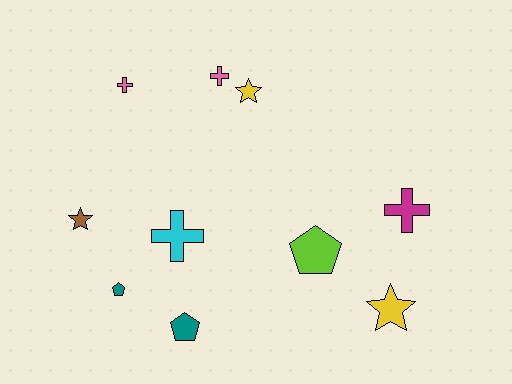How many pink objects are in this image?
There are 2 pink objects.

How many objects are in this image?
There are 10 objects.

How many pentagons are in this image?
There are 3 pentagons.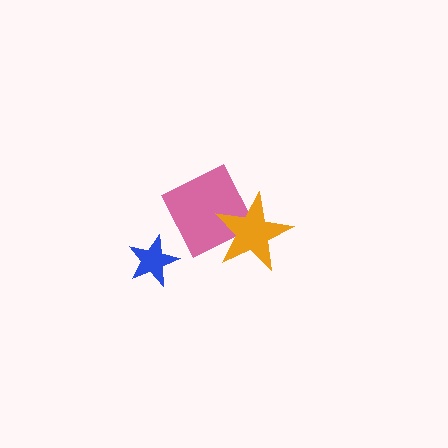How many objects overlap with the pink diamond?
1 object overlaps with the pink diamond.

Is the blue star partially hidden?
No, no other shape covers it.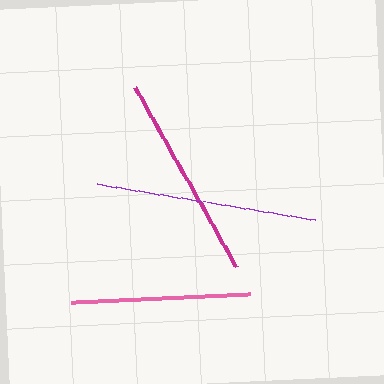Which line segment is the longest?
The purple line is the longest at approximately 222 pixels.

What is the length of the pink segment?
The pink segment is approximately 179 pixels long.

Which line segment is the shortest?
The pink line is the shortest at approximately 179 pixels.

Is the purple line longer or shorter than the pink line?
The purple line is longer than the pink line.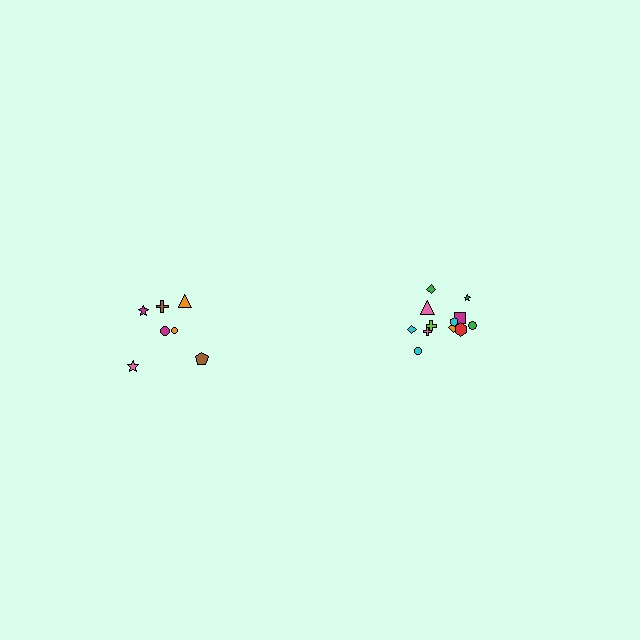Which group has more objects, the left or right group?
The right group.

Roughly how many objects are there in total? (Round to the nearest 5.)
Roughly 20 objects in total.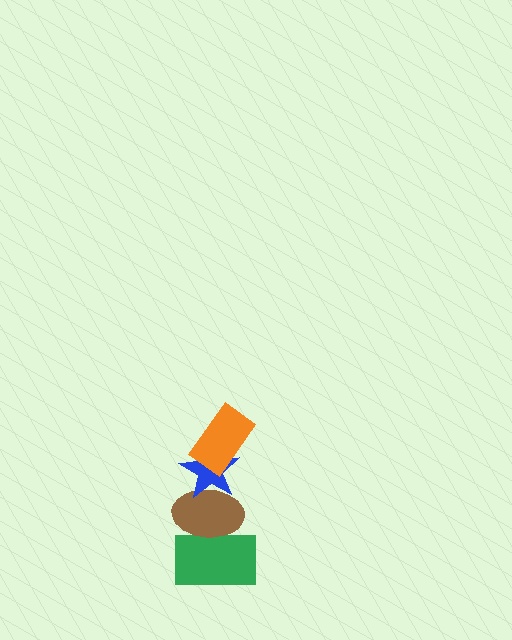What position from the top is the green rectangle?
The green rectangle is 4th from the top.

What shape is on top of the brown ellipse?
The blue star is on top of the brown ellipse.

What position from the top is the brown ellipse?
The brown ellipse is 3rd from the top.